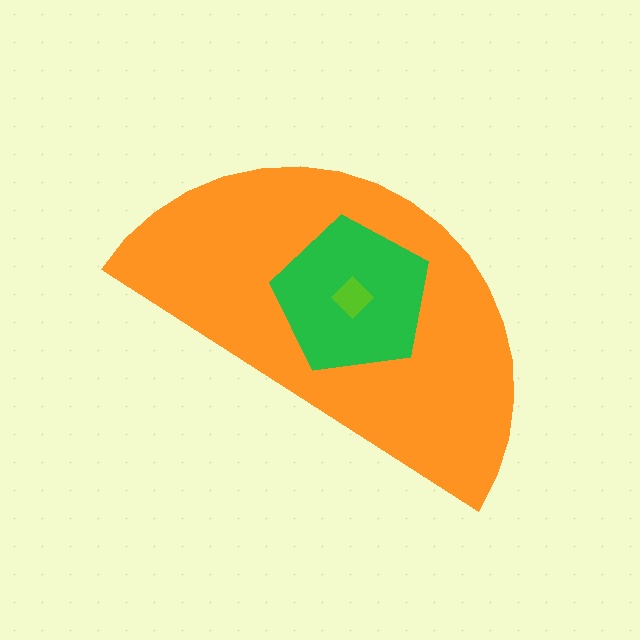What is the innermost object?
The lime diamond.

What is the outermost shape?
The orange semicircle.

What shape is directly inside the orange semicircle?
The green pentagon.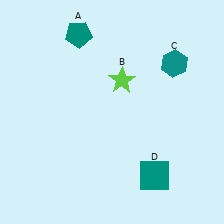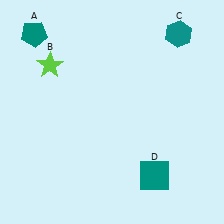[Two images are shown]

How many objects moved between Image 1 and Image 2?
3 objects moved between the two images.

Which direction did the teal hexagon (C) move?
The teal hexagon (C) moved up.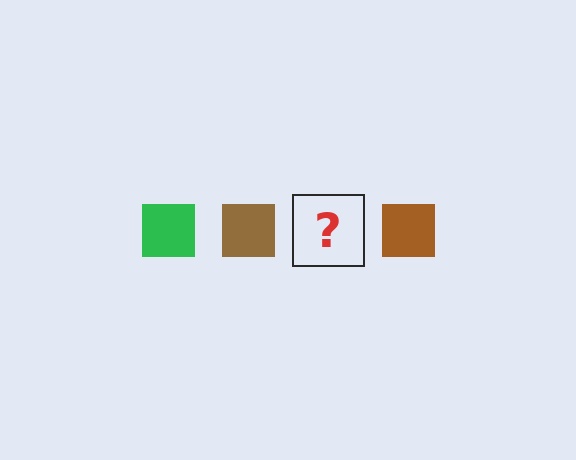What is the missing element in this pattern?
The missing element is a green square.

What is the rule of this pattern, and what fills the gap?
The rule is that the pattern cycles through green, brown squares. The gap should be filled with a green square.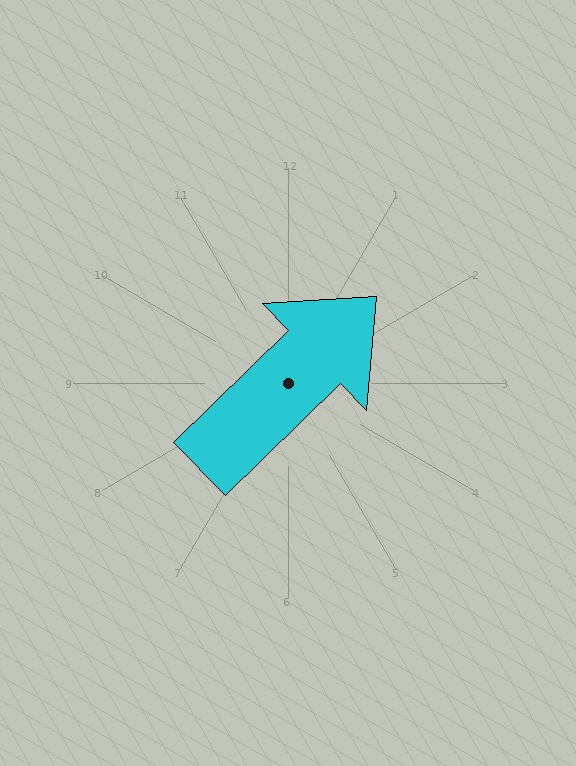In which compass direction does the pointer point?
Northeast.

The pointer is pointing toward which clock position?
Roughly 2 o'clock.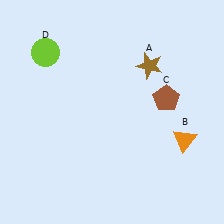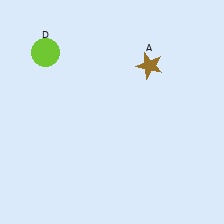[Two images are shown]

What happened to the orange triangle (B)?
The orange triangle (B) was removed in Image 2. It was in the bottom-right area of Image 1.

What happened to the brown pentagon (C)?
The brown pentagon (C) was removed in Image 2. It was in the top-right area of Image 1.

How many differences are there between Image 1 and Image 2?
There are 2 differences between the two images.